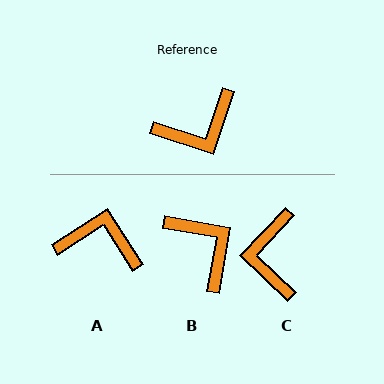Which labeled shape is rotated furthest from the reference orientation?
A, about 142 degrees away.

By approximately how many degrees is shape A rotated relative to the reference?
Approximately 142 degrees counter-clockwise.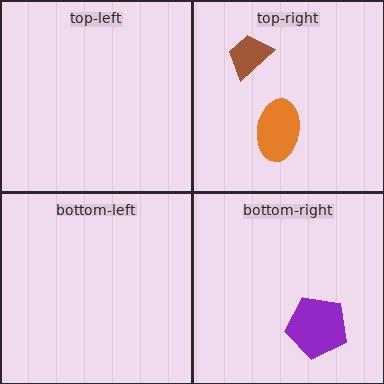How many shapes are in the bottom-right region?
1.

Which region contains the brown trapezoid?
The top-right region.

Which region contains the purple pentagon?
The bottom-right region.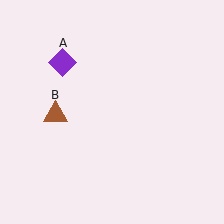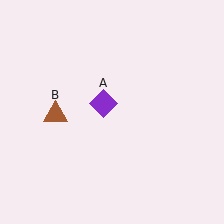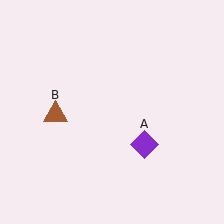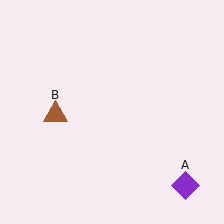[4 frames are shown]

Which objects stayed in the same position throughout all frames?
Brown triangle (object B) remained stationary.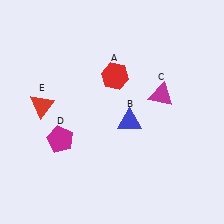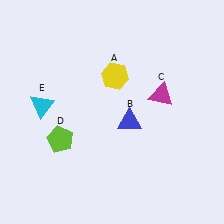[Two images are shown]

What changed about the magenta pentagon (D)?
In Image 1, D is magenta. In Image 2, it changed to lime.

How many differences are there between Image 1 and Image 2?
There are 3 differences between the two images.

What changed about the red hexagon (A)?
In Image 1, A is red. In Image 2, it changed to yellow.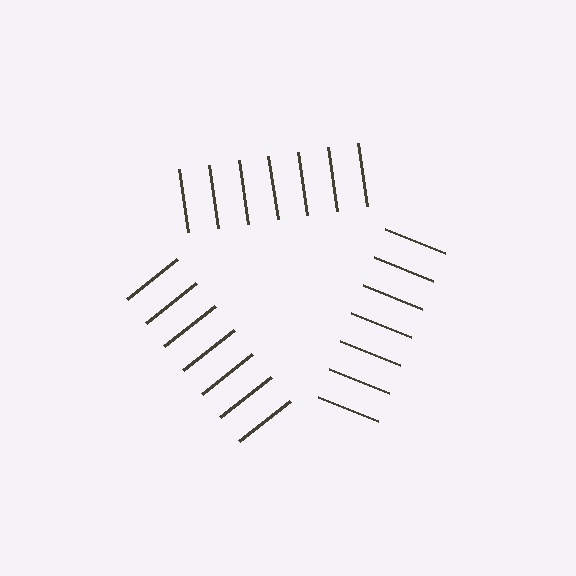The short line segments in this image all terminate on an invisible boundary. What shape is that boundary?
An illusory triangle — the line segments terminate on its edges but no continuous stroke is drawn.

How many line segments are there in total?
21 — 7 along each of the 3 edges.